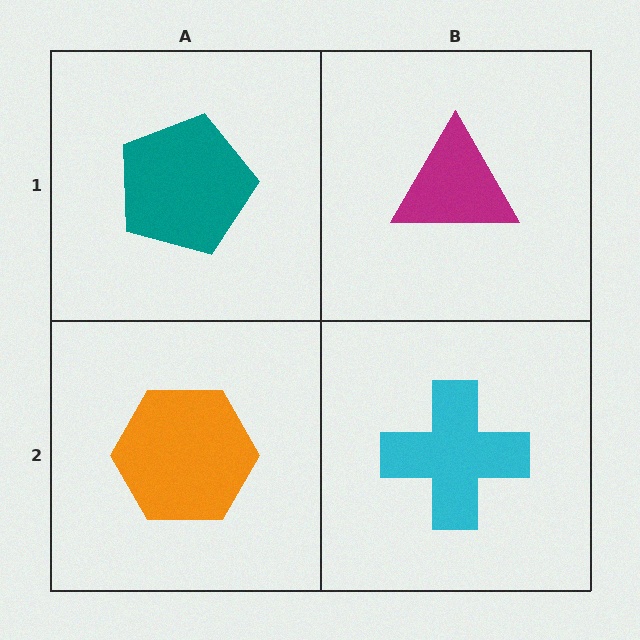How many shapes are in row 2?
2 shapes.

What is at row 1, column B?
A magenta triangle.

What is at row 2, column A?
An orange hexagon.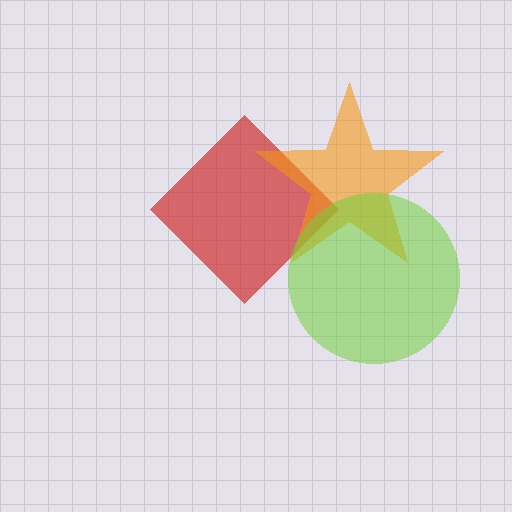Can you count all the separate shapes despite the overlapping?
Yes, there are 3 separate shapes.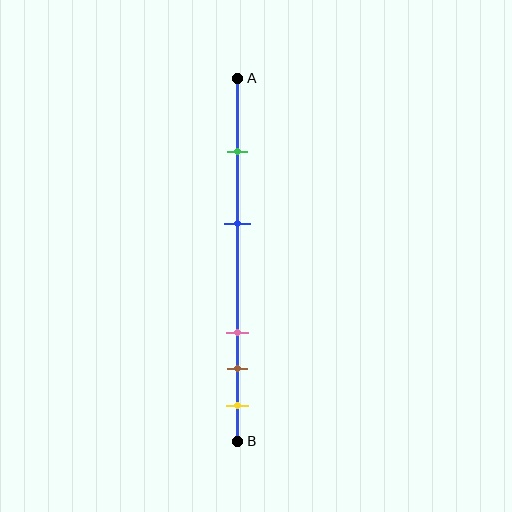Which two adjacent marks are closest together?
The brown and yellow marks are the closest adjacent pair.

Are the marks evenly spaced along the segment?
No, the marks are not evenly spaced.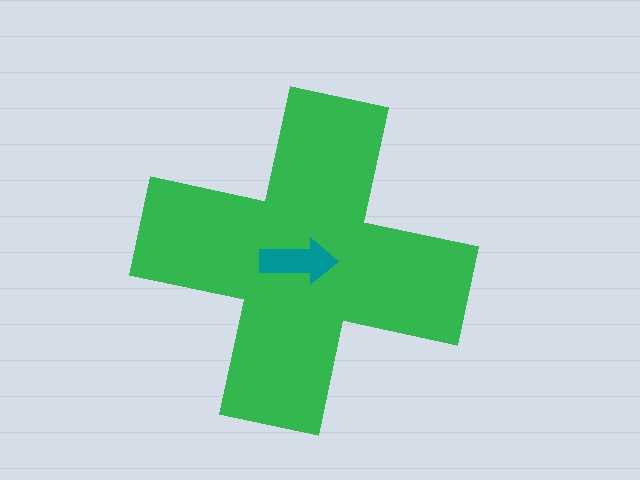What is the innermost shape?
The teal arrow.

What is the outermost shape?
The green cross.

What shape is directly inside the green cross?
The teal arrow.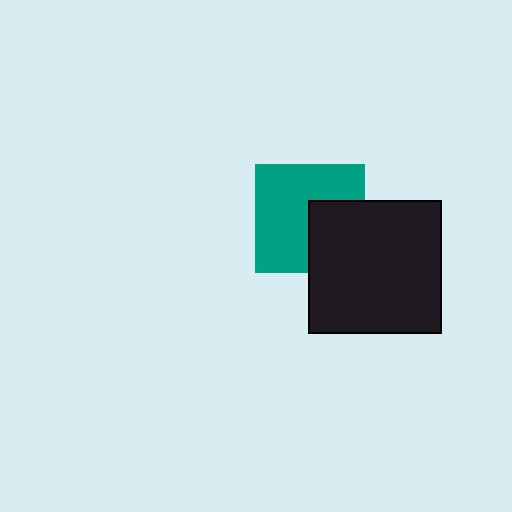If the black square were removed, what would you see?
You would see the complete teal square.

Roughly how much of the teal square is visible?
About half of it is visible (roughly 65%).